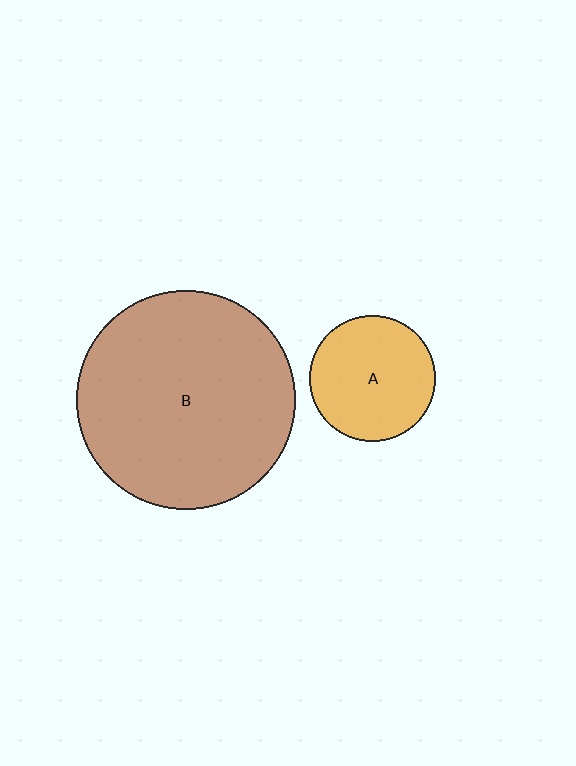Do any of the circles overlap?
No, none of the circles overlap.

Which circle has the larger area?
Circle B (brown).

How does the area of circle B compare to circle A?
Approximately 3.0 times.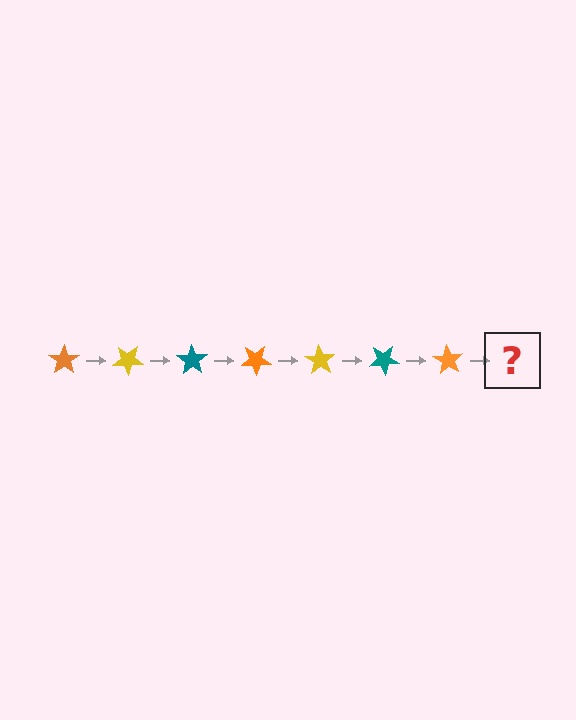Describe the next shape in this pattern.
It should be a yellow star, rotated 245 degrees from the start.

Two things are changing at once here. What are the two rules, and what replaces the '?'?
The two rules are that it rotates 35 degrees each step and the color cycles through orange, yellow, and teal. The '?' should be a yellow star, rotated 245 degrees from the start.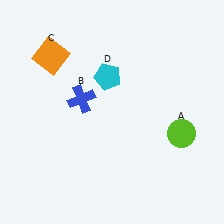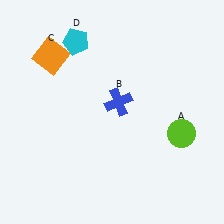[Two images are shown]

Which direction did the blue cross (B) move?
The blue cross (B) moved right.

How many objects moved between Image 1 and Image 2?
2 objects moved between the two images.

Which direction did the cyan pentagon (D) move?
The cyan pentagon (D) moved up.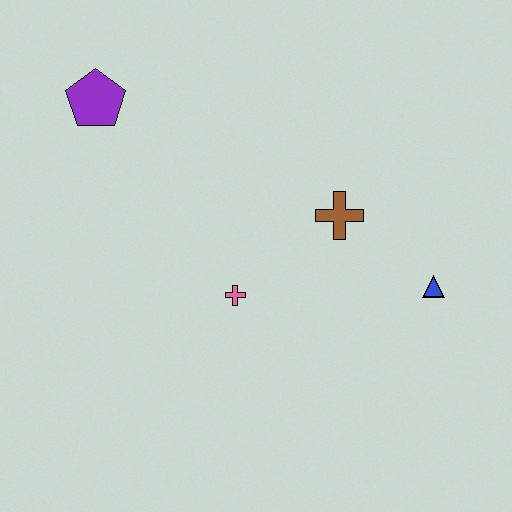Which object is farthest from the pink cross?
The purple pentagon is farthest from the pink cross.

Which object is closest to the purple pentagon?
The pink cross is closest to the purple pentagon.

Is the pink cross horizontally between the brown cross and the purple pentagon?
Yes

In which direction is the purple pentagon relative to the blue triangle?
The purple pentagon is to the left of the blue triangle.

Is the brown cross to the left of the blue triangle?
Yes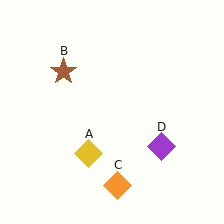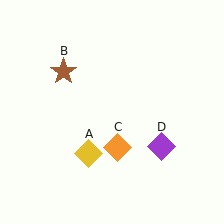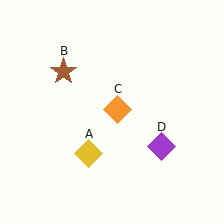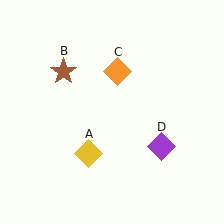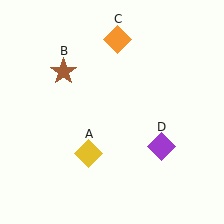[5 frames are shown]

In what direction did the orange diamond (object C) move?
The orange diamond (object C) moved up.